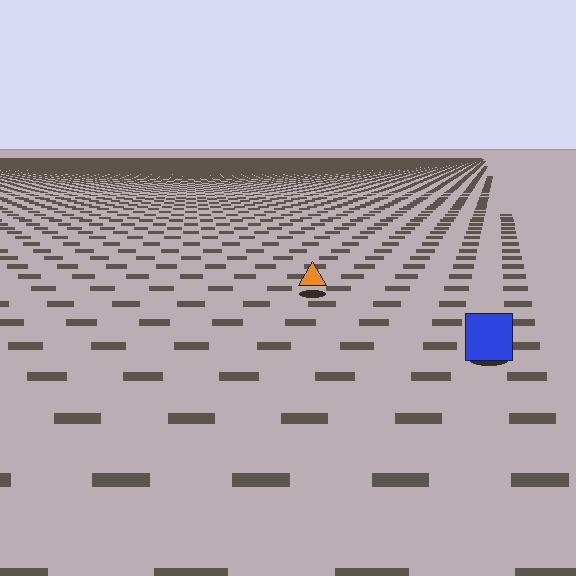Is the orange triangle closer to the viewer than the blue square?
No. The blue square is closer — you can tell from the texture gradient: the ground texture is coarser near it.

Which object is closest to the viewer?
The blue square is closest. The texture marks near it are larger and more spread out.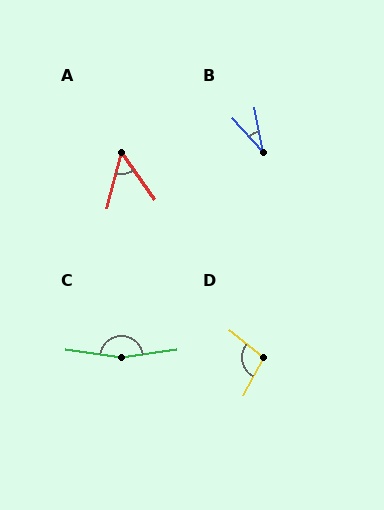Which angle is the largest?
C, at approximately 163 degrees.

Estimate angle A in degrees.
Approximately 50 degrees.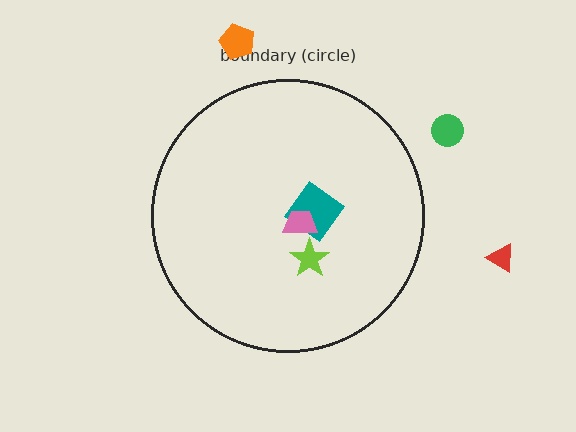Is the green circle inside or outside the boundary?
Outside.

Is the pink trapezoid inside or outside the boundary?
Inside.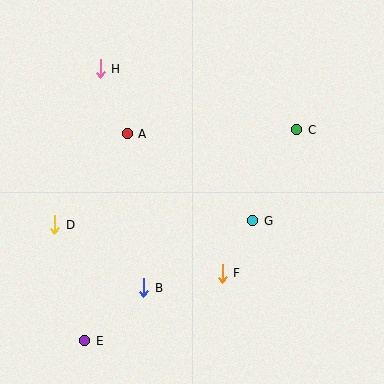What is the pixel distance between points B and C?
The distance between B and C is 220 pixels.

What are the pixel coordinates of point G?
Point G is at (253, 221).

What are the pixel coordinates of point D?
Point D is at (55, 225).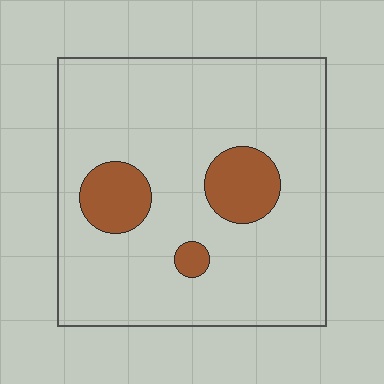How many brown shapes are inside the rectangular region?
3.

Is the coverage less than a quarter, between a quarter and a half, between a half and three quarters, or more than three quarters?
Less than a quarter.